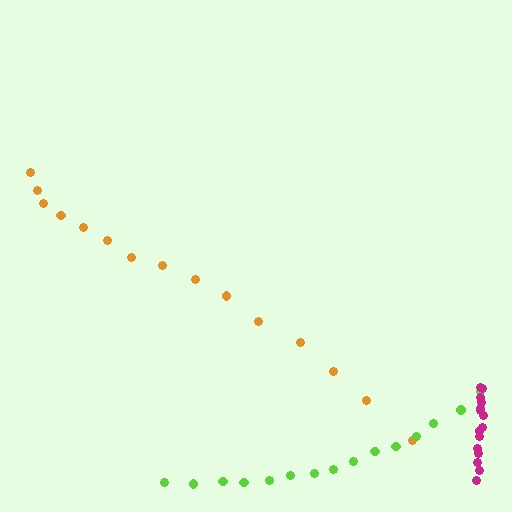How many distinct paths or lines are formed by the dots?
There are 3 distinct paths.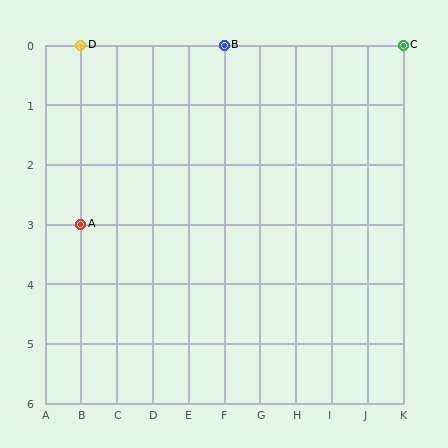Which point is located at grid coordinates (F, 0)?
Point B is at (F, 0).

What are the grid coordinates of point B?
Point B is at grid coordinates (F, 0).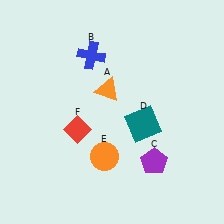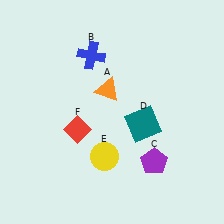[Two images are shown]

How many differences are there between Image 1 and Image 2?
There is 1 difference between the two images.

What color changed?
The circle (E) changed from orange in Image 1 to yellow in Image 2.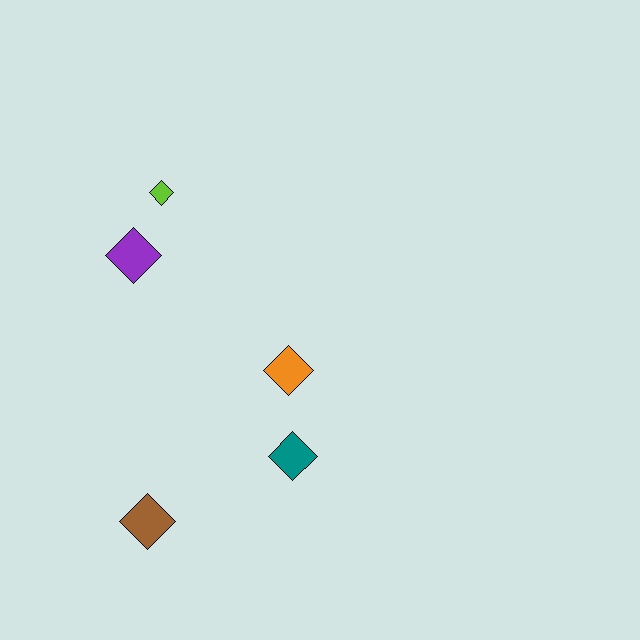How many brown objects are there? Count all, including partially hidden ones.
There is 1 brown object.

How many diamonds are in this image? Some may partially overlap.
There are 5 diamonds.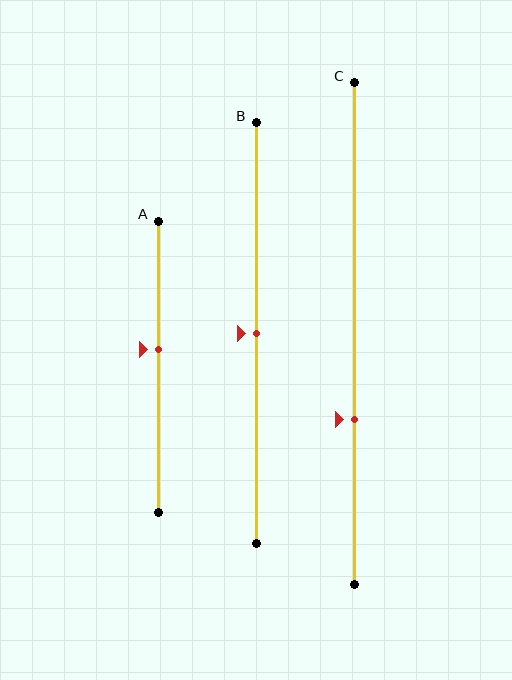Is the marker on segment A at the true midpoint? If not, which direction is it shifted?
No, the marker on segment A is shifted upward by about 6% of the segment length.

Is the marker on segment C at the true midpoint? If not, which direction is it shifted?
No, the marker on segment C is shifted downward by about 17% of the segment length.